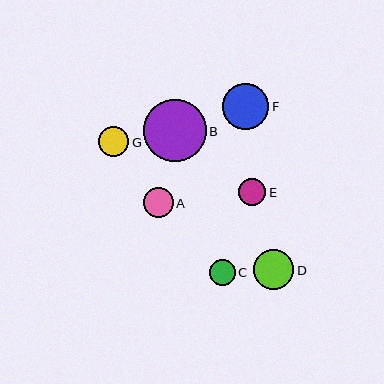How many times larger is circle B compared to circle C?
Circle B is approximately 2.4 times the size of circle C.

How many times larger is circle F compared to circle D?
Circle F is approximately 1.2 times the size of circle D.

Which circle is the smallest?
Circle C is the smallest with a size of approximately 26 pixels.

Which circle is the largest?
Circle B is the largest with a size of approximately 63 pixels.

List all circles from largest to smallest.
From largest to smallest: B, F, D, G, A, E, C.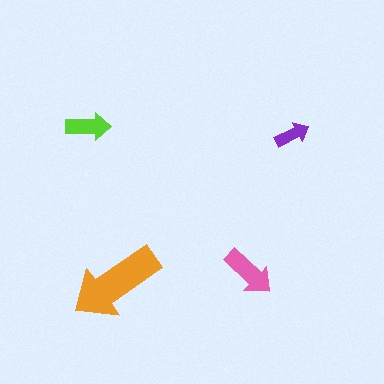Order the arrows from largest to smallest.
the orange one, the pink one, the lime one, the purple one.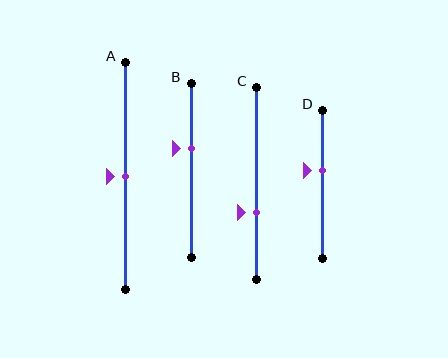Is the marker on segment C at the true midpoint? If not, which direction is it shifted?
No, the marker on segment C is shifted downward by about 15% of the segment length.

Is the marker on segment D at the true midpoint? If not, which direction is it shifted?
No, the marker on segment D is shifted upward by about 9% of the segment length.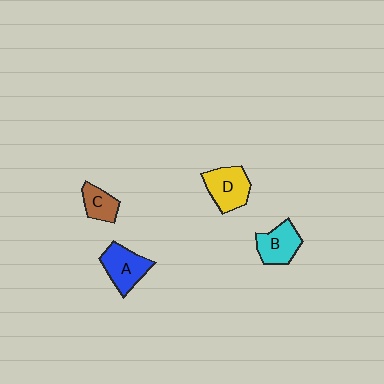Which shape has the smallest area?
Shape C (brown).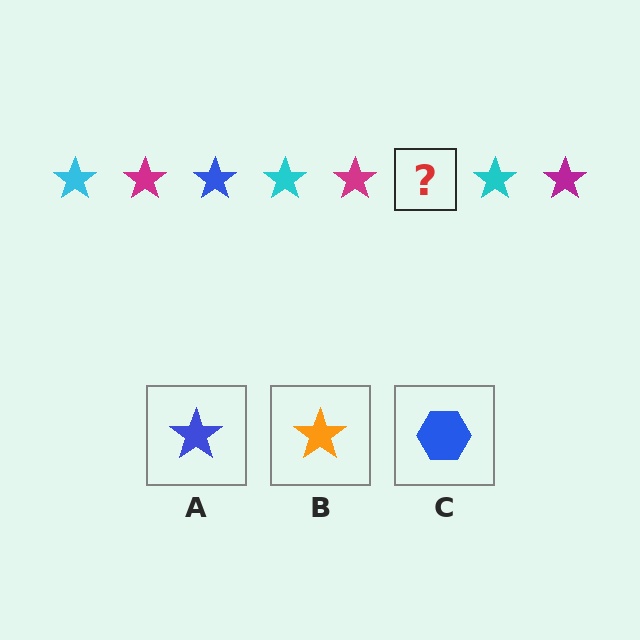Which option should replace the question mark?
Option A.